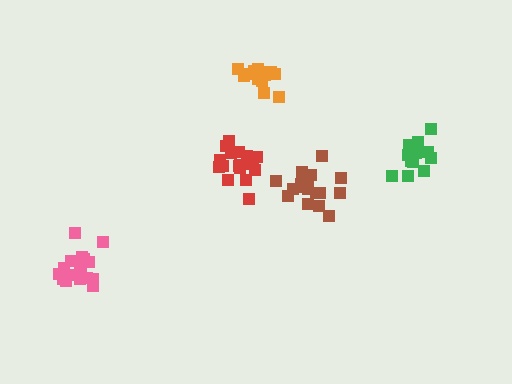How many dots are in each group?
Group 1: 16 dots, Group 2: 18 dots, Group 3: 16 dots, Group 4: 18 dots, Group 5: 19 dots (87 total).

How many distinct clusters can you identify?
There are 5 distinct clusters.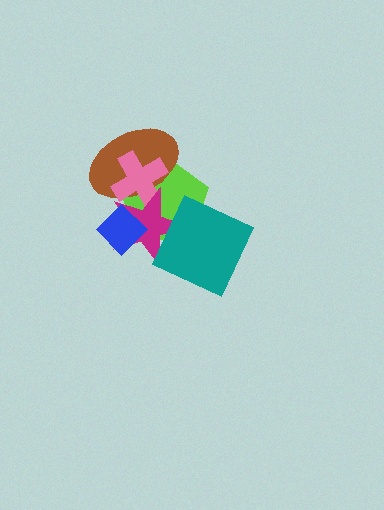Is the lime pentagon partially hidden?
Yes, it is partially covered by another shape.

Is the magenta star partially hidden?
Yes, it is partially covered by another shape.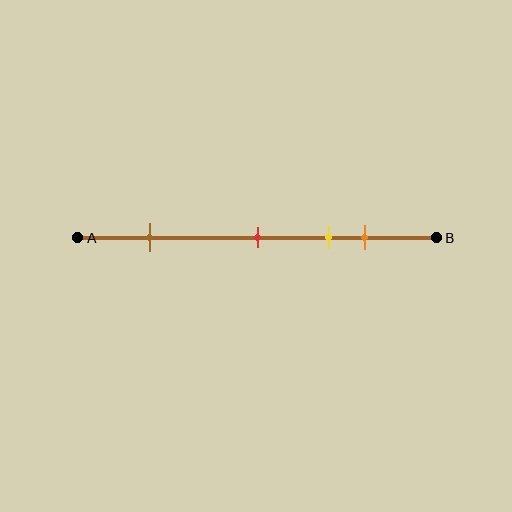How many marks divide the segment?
There are 4 marks dividing the segment.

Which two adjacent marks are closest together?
The yellow and orange marks are the closest adjacent pair.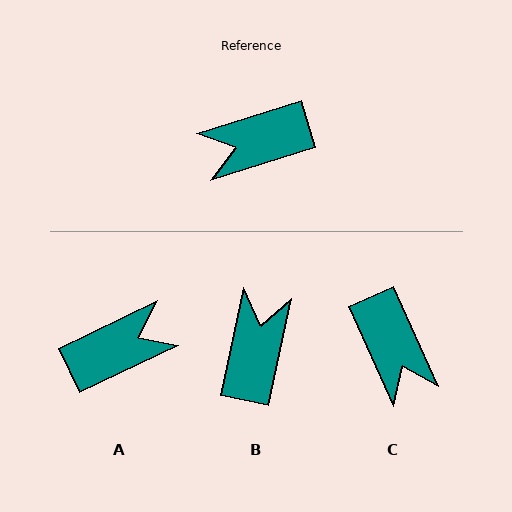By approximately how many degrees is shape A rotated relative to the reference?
Approximately 172 degrees clockwise.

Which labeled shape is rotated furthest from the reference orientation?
A, about 172 degrees away.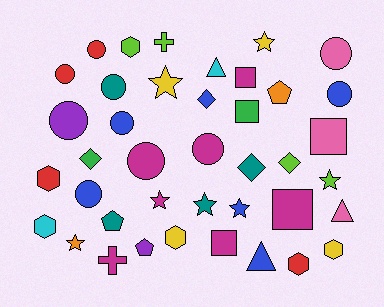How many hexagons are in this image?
There are 6 hexagons.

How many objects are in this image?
There are 40 objects.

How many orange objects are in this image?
There are 2 orange objects.